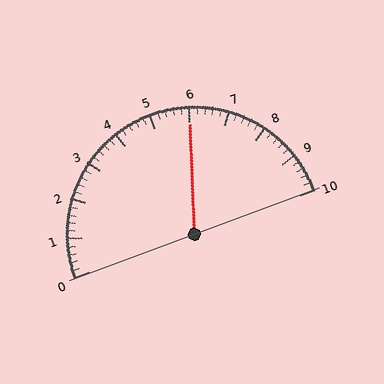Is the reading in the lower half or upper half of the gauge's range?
The reading is in the upper half of the range (0 to 10).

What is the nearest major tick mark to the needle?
The nearest major tick mark is 6.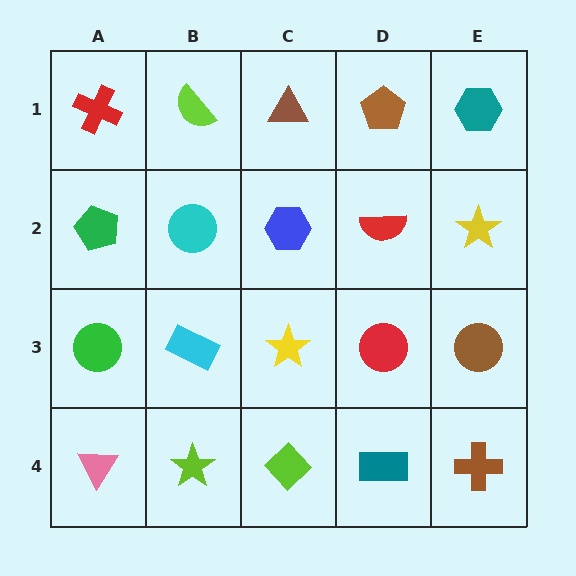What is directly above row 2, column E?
A teal hexagon.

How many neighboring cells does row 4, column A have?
2.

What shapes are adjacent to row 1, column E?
A yellow star (row 2, column E), a brown pentagon (row 1, column D).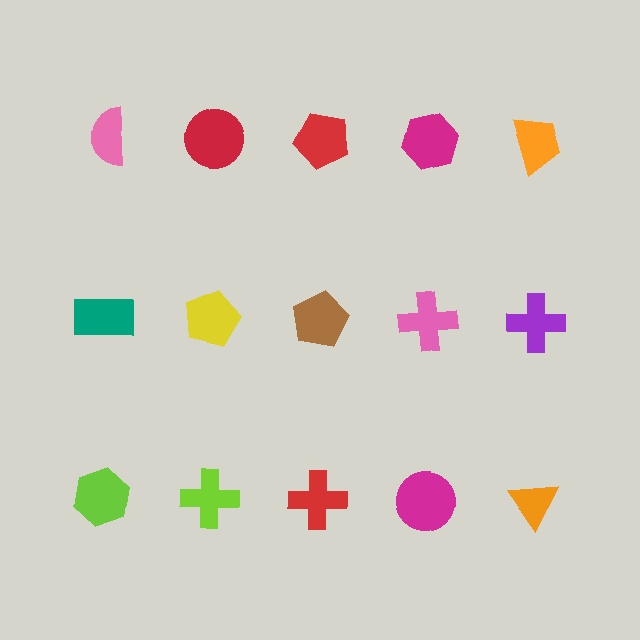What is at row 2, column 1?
A teal rectangle.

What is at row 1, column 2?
A red circle.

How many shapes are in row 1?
5 shapes.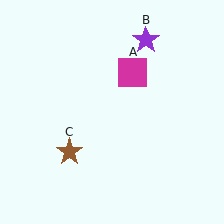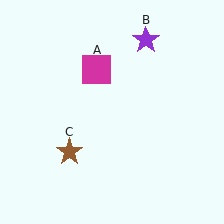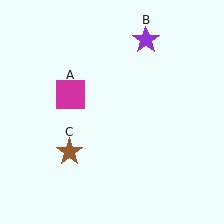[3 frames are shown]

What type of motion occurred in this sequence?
The magenta square (object A) rotated counterclockwise around the center of the scene.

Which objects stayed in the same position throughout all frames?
Purple star (object B) and brown star (object C) remained stationary.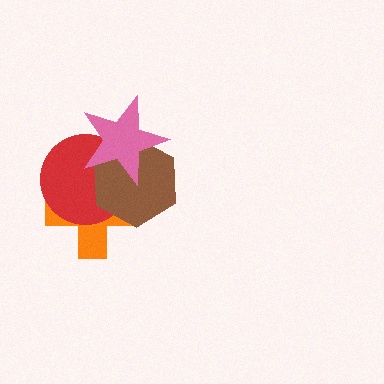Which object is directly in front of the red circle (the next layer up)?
The brown hexagon is directly in front of the red circle.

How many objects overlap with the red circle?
3 objects overlap with the red circle.